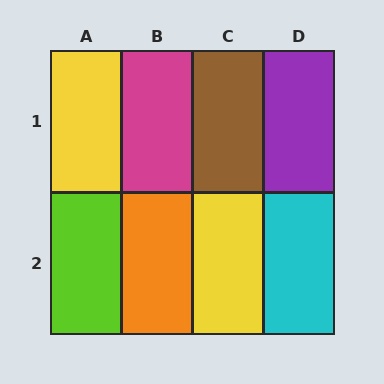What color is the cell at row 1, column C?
Brown.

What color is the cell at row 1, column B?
Magenta.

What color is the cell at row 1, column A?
Yellow.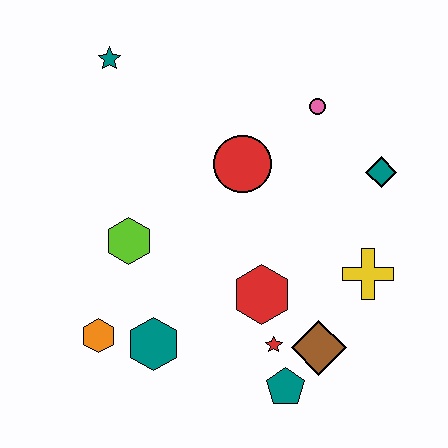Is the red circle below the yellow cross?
No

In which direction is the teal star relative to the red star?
The teal star is above the red star.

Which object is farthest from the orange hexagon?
The teal diamond is farthest from the orange hexagon.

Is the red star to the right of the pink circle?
No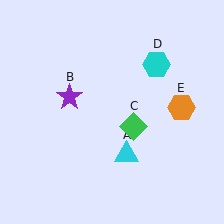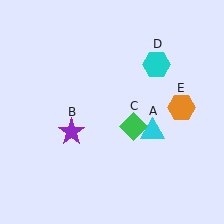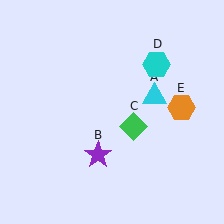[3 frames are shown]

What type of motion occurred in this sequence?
The cyan triangle (object A), purple star (object B) rotated counterclockwise around the center of the scene.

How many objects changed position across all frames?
2 objects changed position: cyan triangle (object A), purple star (object B).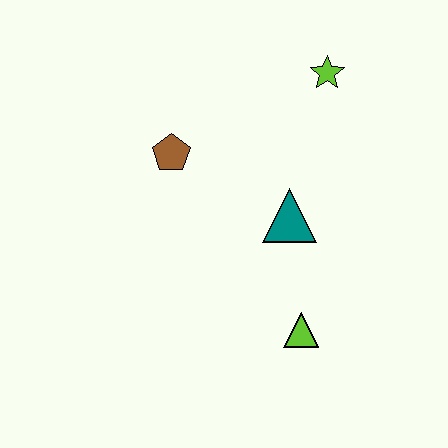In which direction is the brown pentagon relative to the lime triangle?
The brown pentagon is above the lime triangle.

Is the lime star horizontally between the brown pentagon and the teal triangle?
No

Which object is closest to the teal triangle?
The lime triangle is closest to the teal triangle.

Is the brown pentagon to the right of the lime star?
No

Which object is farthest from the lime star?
The lime triangle is farthest from the lime star.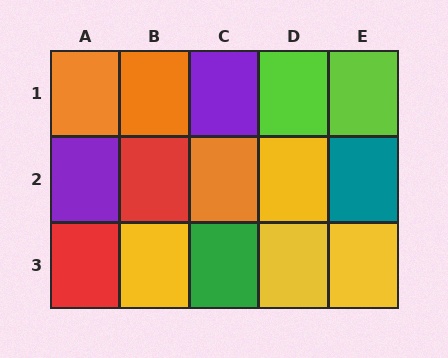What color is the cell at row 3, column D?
Yellow.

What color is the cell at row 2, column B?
Red.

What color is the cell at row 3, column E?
Yellow.